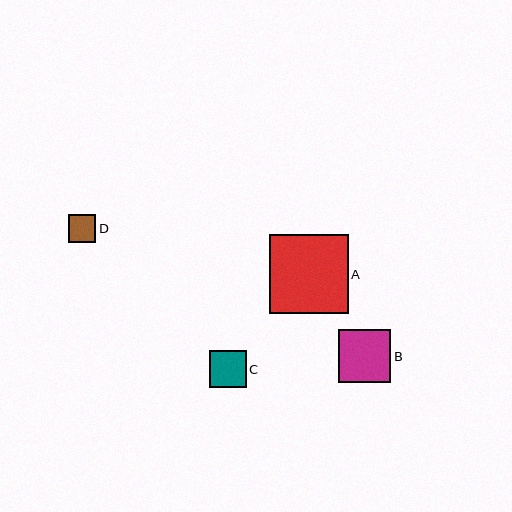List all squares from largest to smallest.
From largest to smallest: A, B, C, D.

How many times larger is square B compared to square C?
Square B is approximately 1.4 times the size of square C.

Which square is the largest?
Square A is the largest with a size of approximately 79 pixels.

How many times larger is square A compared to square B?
Square A is approximately 1.5 times the size of square B.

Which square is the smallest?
Square D is the smallest with a size of approximately 27 pixels.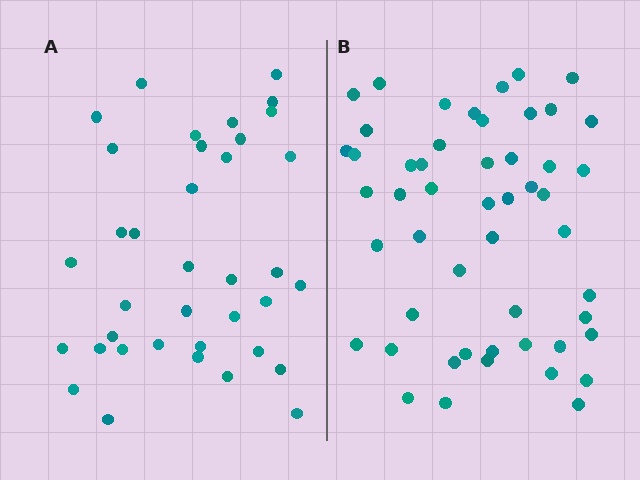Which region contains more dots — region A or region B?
Region B (the right region) has more dots.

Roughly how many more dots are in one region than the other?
Region B has approximately 15 more dots than region A.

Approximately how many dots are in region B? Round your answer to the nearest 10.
About 50 dots. (The exact count is 51, which rounds to 50.)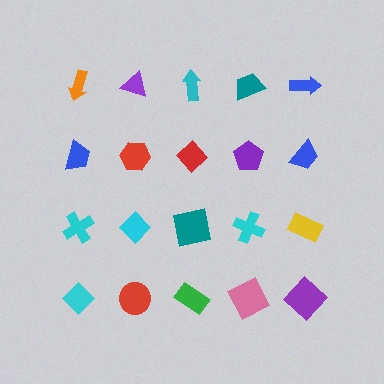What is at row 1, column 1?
An orange arrow.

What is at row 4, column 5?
A purple diamond.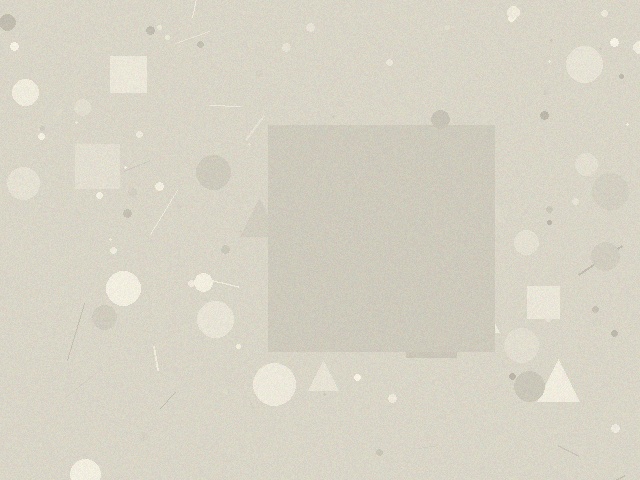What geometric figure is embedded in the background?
A square is embedded in the background.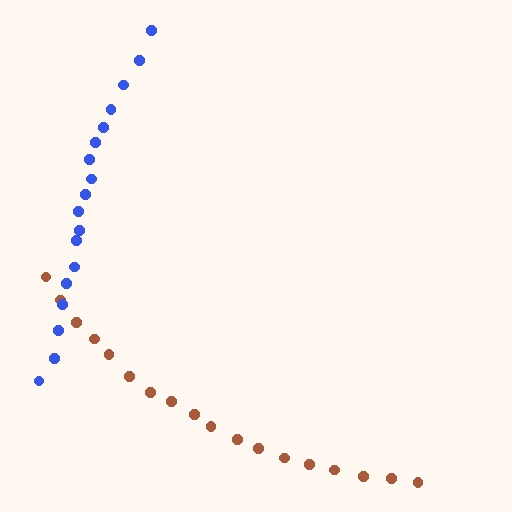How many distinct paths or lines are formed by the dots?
There are 2 distinct paths.